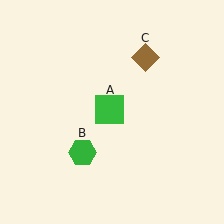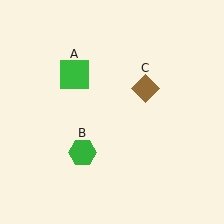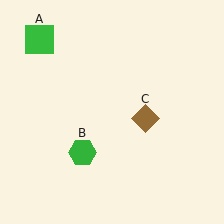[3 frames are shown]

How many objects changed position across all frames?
2 objects changed position: green square (object A), brown diamond (object C).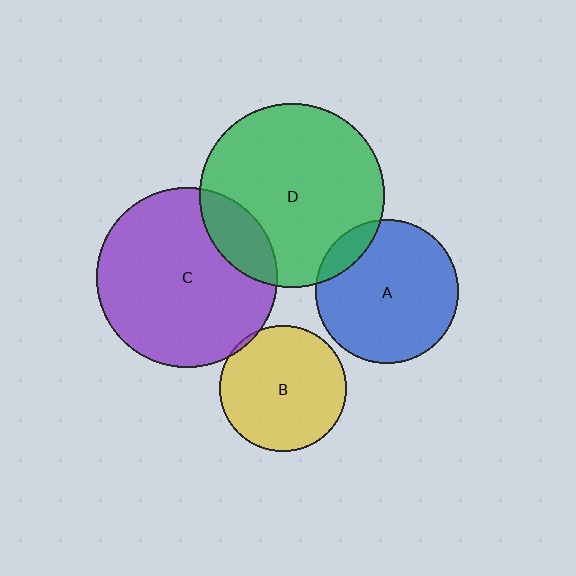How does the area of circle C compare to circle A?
Approximately 1.6 times.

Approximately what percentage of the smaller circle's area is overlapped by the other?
Approximately 5%.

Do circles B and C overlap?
Yes.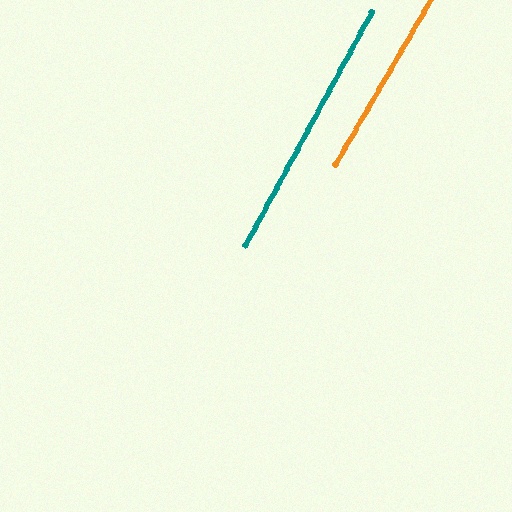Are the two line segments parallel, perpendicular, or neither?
Parallel — their directions differ by only 1.8°.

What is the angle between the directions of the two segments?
Approximately 2 degrees.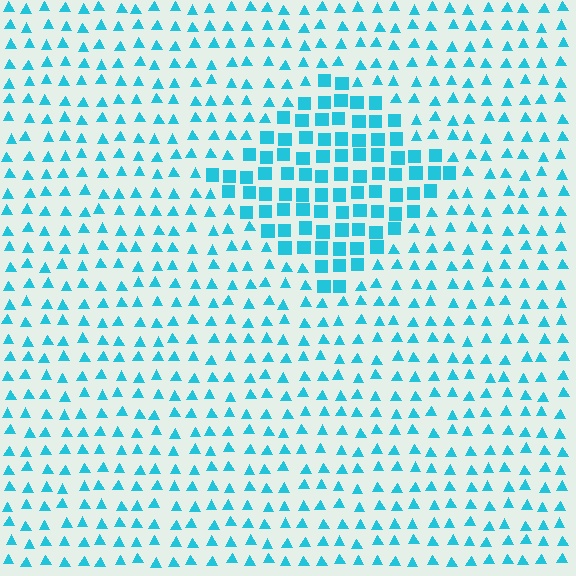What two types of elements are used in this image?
The image uses squares inside the diamond region and triangles outside it.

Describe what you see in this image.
The image is filled with small cyan elements arranged in a uniform grid. A diamond-shaped region contains squares, while the surrounding area contains triangles. The boundary is defined purely by the change in element shape.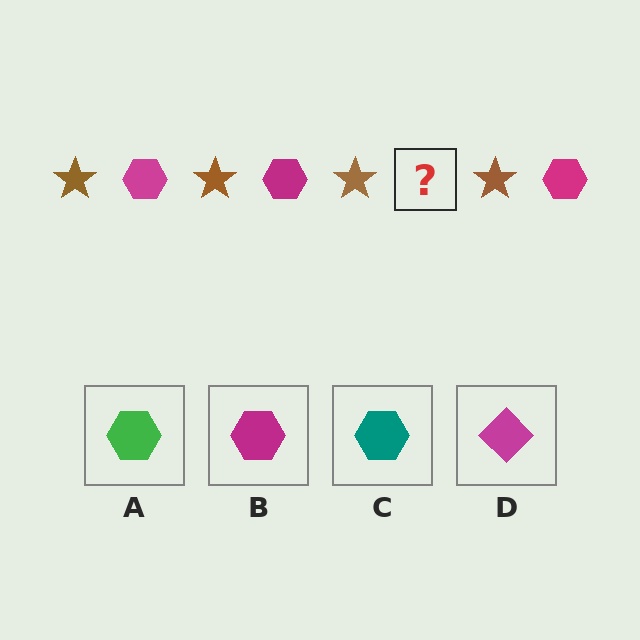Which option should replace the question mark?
Option B.